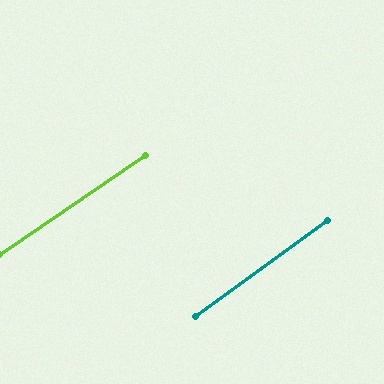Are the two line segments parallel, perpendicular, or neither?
Parallel — their directions differ by only 1.8°.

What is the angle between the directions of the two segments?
Approximately 2 degrees.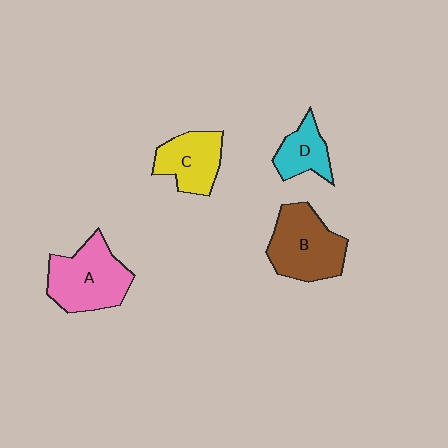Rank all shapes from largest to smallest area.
From largest to smallest: A (pink), B (brown), C (yellow), D (cyan).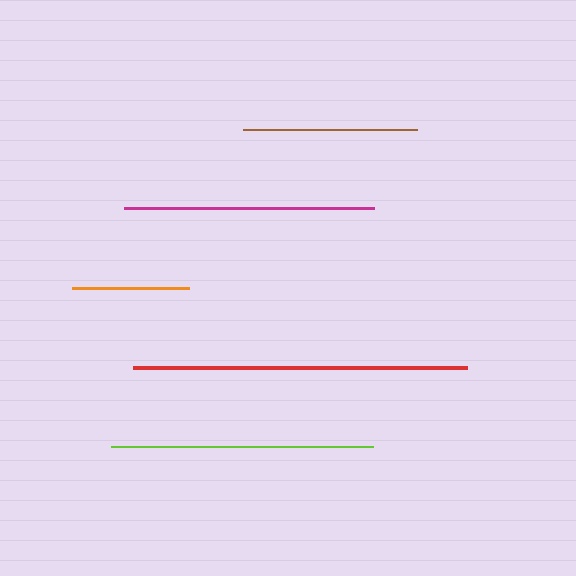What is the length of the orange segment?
The orange segment is approximately 116 pixels long.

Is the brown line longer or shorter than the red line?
The red line is longer than the brown line.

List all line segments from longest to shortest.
From longest to shortest: red, lime, magenta, brown, orange.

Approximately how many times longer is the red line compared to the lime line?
The red line is approximately 1.3 times the length of the lime line.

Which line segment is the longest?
The red line is the longest at approximately 335 pixels.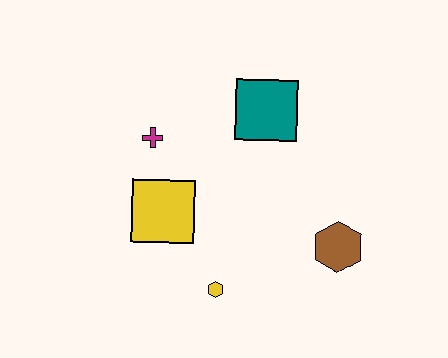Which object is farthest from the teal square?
The yellow hexagon is farthest from the teal square.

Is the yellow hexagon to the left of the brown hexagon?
Yes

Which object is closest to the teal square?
The magenta cross is closest to the teal square.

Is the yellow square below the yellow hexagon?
No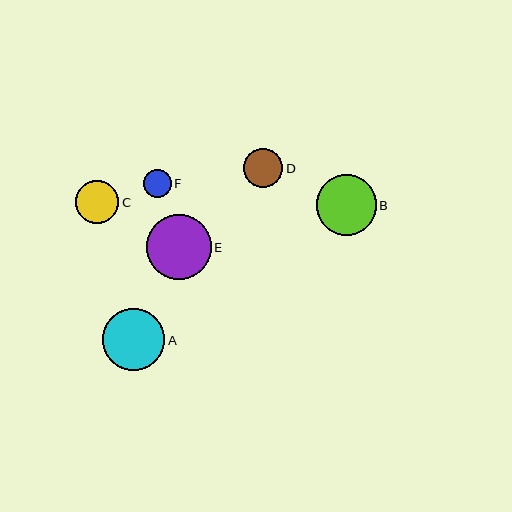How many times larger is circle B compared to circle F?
Circle B is approximately 2.2 times the size of circle F.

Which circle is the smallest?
Circle F is the smallest with a size of approximately 28 pixels.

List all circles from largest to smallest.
From largest to smallest: E, A, B, C, D, F.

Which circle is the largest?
Circle E is the largest with a size of approximately 65 pixels.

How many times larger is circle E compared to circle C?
Circle E is approximately 1.5 times the size of circle C.